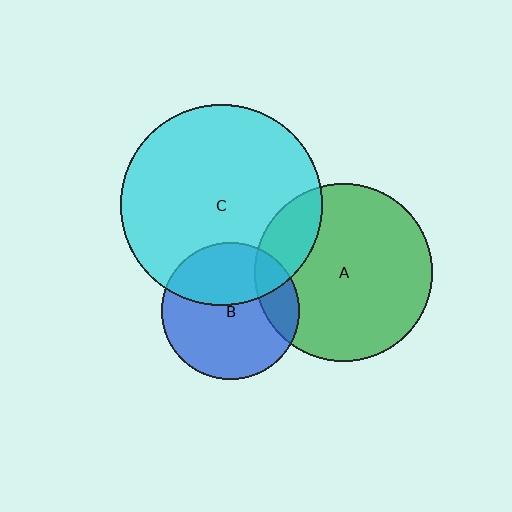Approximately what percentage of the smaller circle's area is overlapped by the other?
Approximately 40%.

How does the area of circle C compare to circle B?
Approximately 2.2 times.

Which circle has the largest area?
Circle C (cyan).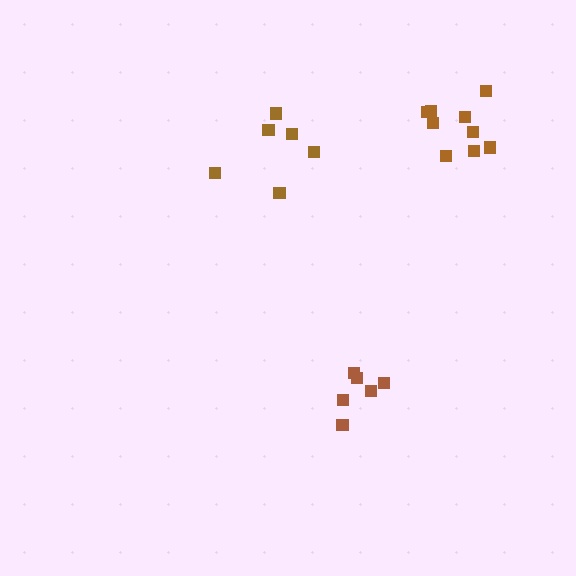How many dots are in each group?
Group 1: 6 dots, Group 2: 9 dots, Group 3: 6 dots (21 total).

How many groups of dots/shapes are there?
There are 3 groups.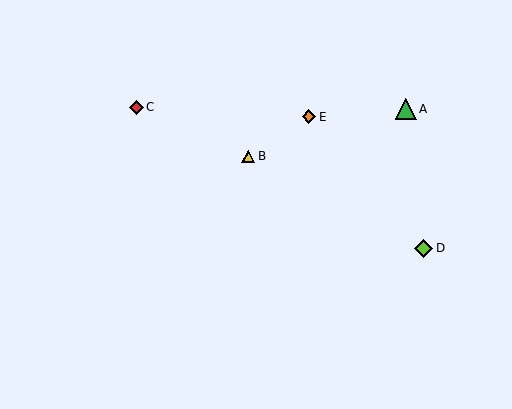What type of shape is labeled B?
Shape B is a yellow triangle.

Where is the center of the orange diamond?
The center of the orange diamond is at (309, 117).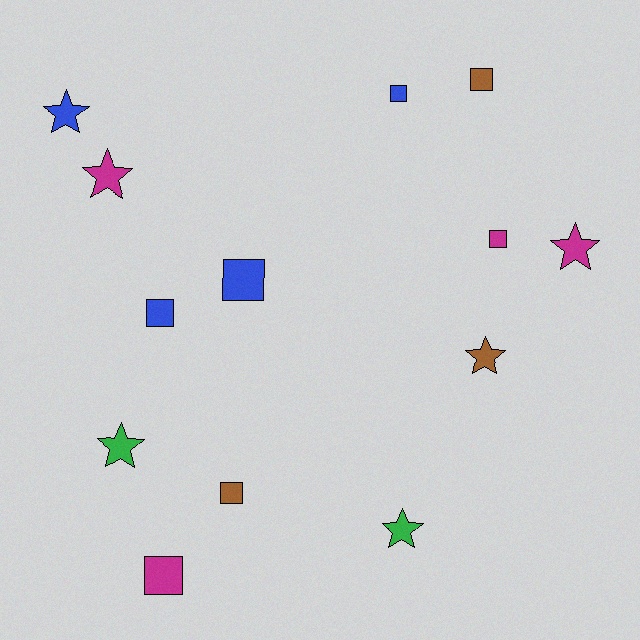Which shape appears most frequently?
Square, with 7 objects.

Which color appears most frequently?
Blue, with 4 objects.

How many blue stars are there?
There is 1 blue star.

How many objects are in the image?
There are 13 objects.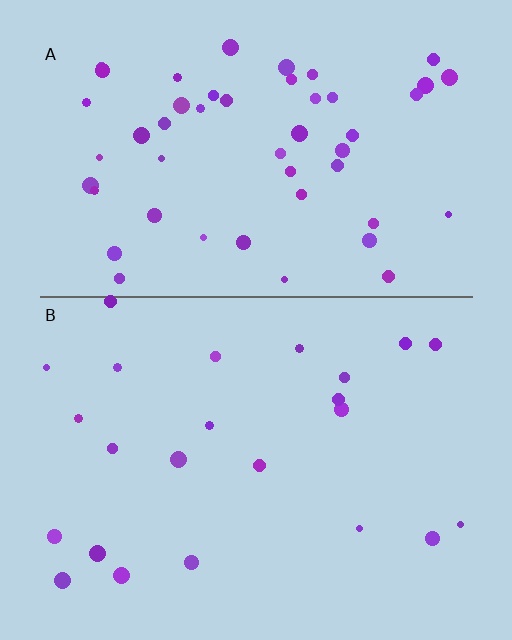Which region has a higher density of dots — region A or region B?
A (the top).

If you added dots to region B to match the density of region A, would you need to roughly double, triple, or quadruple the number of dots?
Approximately double.